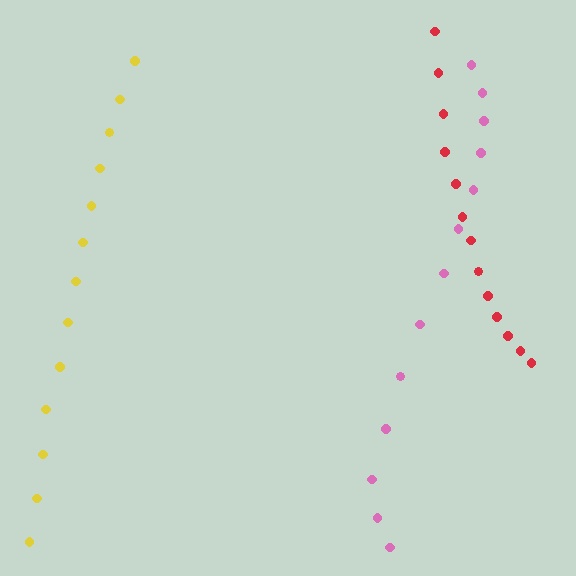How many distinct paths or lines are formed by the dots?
There are 3 distinct paths.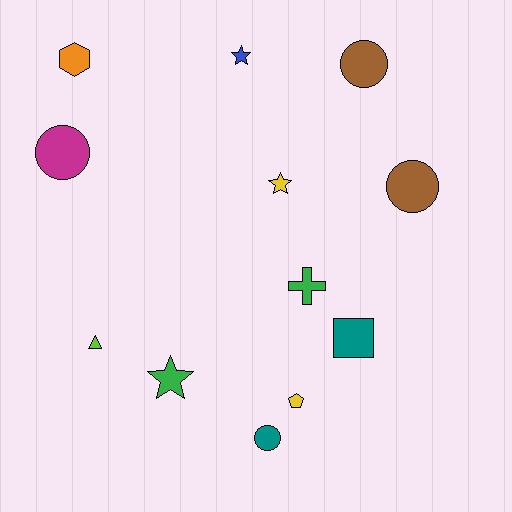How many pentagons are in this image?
There is 1 pentagon.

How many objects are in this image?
There are 12 objects.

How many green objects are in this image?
There are 2 green objects.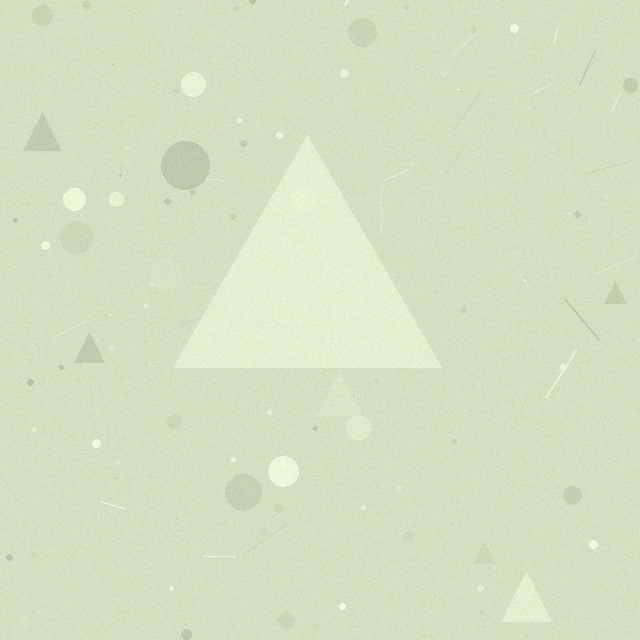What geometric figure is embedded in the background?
A triangle is embedded in the background.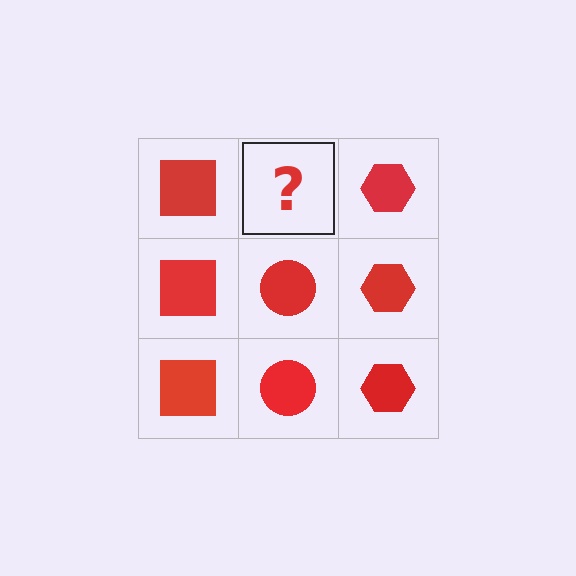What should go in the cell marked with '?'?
The missing cell should contain a red circle.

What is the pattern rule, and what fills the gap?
The rule is that each column has a consistent shape. The gap should be filled with a red circle.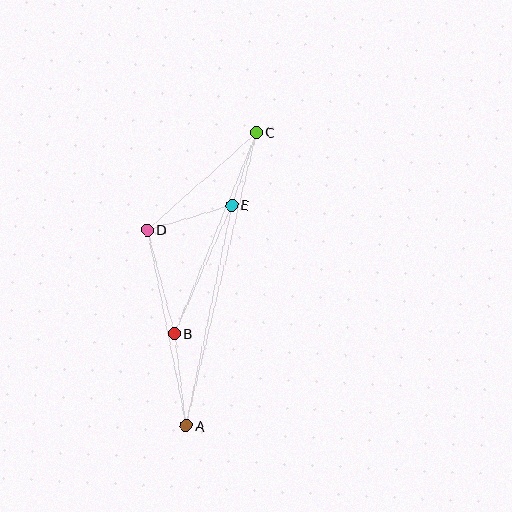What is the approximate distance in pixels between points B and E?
The distance between B and E is approximately 141 pixels.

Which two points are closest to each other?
Points C and E are closest to each other.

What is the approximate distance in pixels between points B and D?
The distance between B and D is approximately 107 pixels.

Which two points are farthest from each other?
Points A and C are farthest from each other.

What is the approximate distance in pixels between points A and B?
The distance between A and B is approximately 93 pixels.